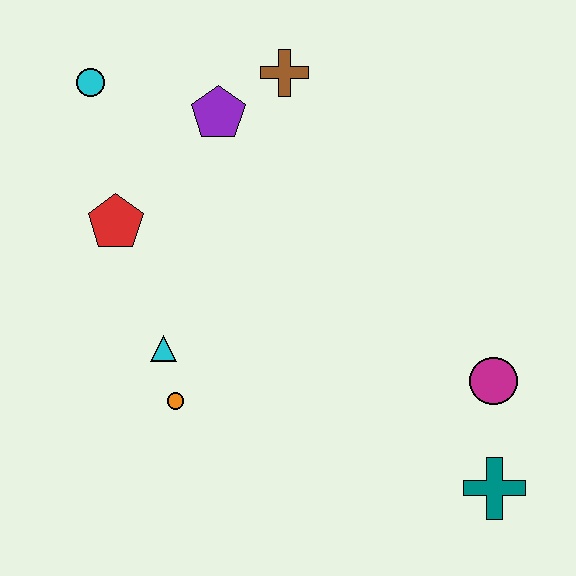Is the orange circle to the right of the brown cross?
No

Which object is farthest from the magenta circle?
The cyan circle is farthest from the magenta circle.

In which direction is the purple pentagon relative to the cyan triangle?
The purple pentagon is above the cyan triangle.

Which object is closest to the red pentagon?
The cyan triangle is closest to the red pentagon.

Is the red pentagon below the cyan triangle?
No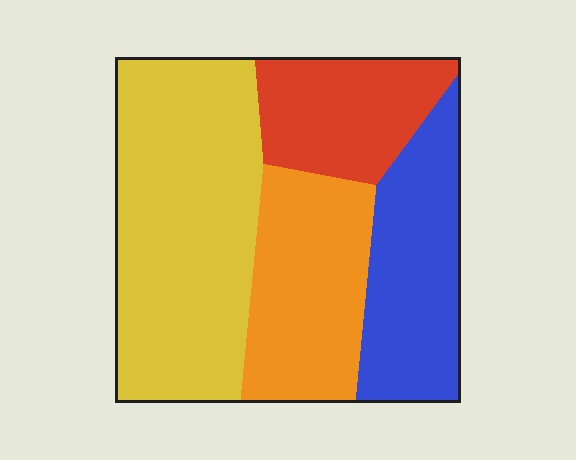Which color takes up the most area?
Yellow, at roughly 40%.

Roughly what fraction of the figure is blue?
Blue covers around 20% of the figure.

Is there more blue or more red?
Blue.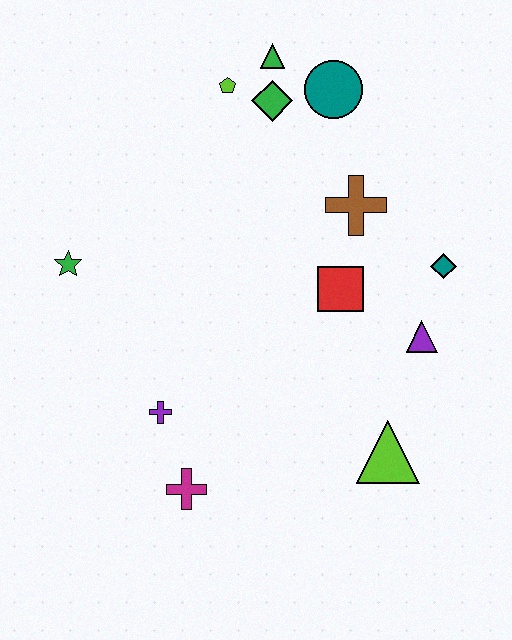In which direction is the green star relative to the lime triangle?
The green star is to the left of the lime triangle.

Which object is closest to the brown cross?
The red square is closest to the brown cross.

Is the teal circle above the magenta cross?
Yes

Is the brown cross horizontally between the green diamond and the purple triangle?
Yes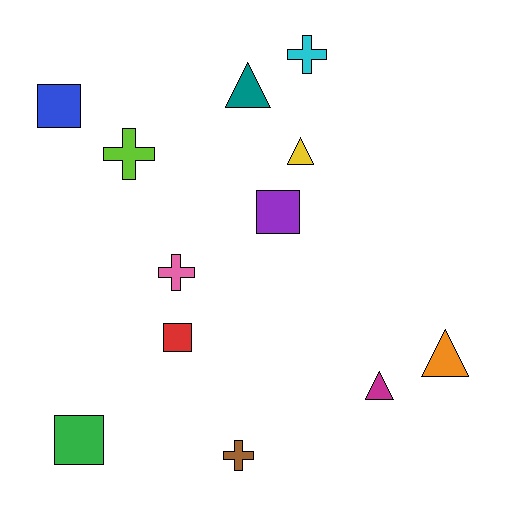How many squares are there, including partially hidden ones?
There are 4 squares.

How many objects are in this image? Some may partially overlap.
There are 12 objects.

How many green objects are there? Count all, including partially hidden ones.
There is 1 green object.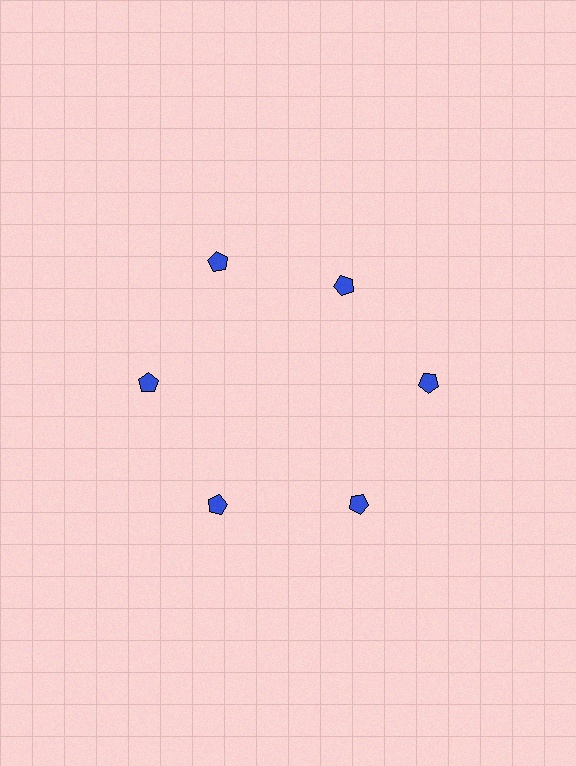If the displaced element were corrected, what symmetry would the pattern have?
It would have 6-fold rotational symmetry — the pattern would map onto itself every 60 degrees.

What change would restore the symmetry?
The symmetry would be restored by moving it outward, back onto the ring so that all 6 pentagons sit at equal angles and equal distance from the center.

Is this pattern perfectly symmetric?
No. The 6 blue pentagons are arranged in a ring, but one element near the 1 o'clock position is pulled inward toward the center, breaking the 6-fold rotational symmetry.